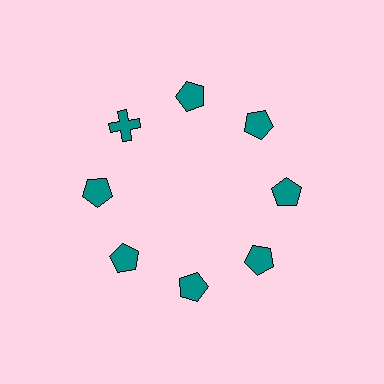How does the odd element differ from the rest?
It has a different shape: cross instead of pentagon.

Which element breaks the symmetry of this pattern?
The teal cross at roughly the 10 o'clock position breaks the symmetry. All other shapes are teal pentagons.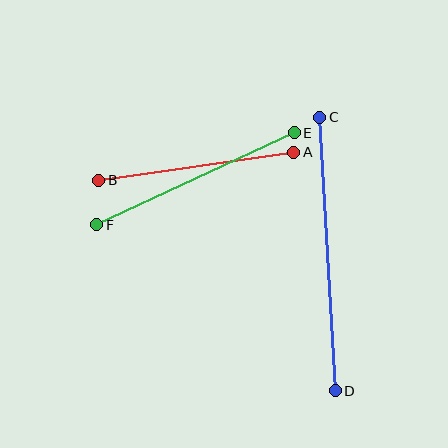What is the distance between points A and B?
The distance is approximately 197 pixels.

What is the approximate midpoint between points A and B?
The midpoint is at approximately (196, 166) pixels.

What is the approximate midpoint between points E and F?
The midpoint is at approximately (196, 179) pixels.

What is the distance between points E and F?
The distance is approximately 218 pixels.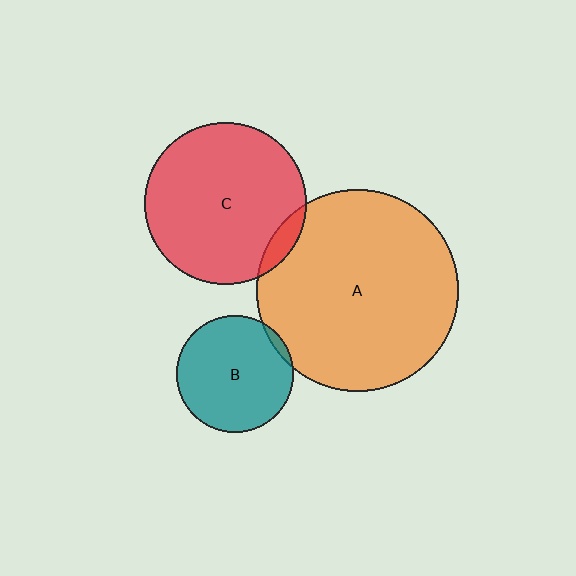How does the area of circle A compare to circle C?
Approximately 1.6 times.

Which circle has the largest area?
Circle A (orange).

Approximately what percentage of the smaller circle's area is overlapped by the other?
Approximately 5%.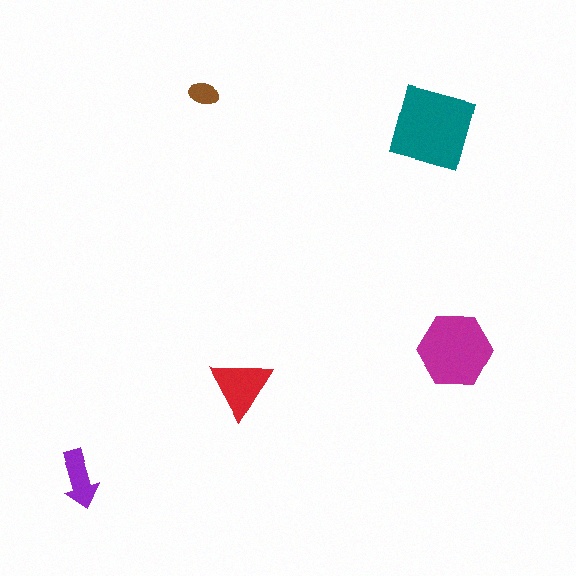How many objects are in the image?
There are 5 objects in the image.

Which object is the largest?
The teal square.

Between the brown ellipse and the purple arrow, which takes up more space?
The purple arrow.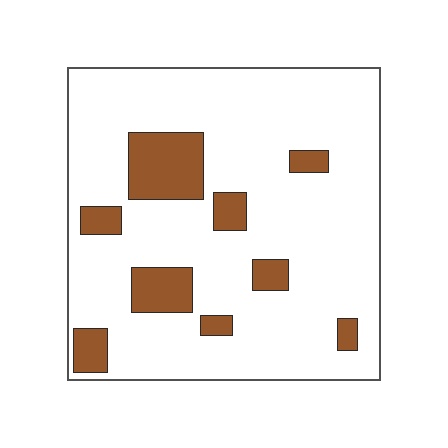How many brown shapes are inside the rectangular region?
9.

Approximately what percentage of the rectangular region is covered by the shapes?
Approximately 15%.